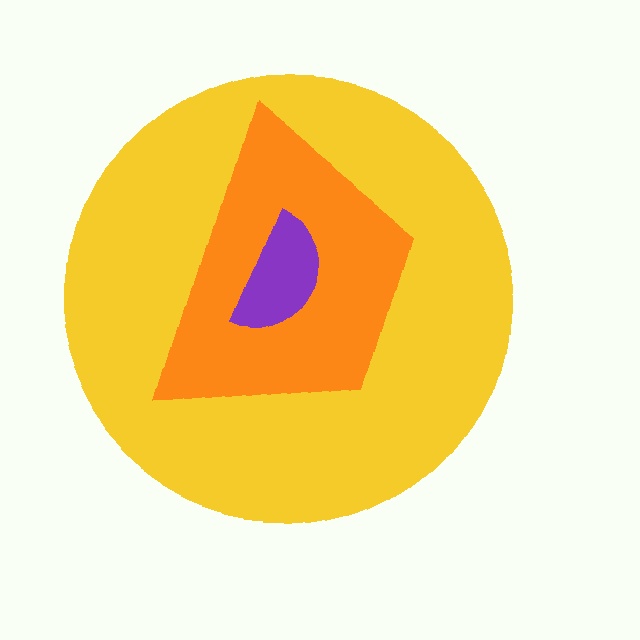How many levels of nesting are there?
3.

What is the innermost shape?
The purple semicircle.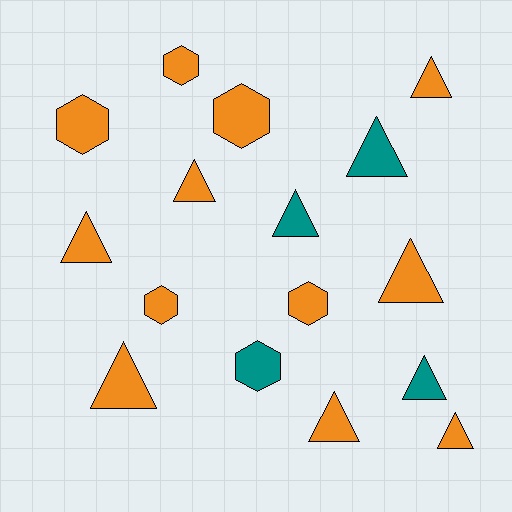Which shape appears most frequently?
Triangle, with 10 objects.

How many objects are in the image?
There are 16 objects.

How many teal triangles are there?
There are 3 teal triangles.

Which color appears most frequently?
Orange, with 12 objects.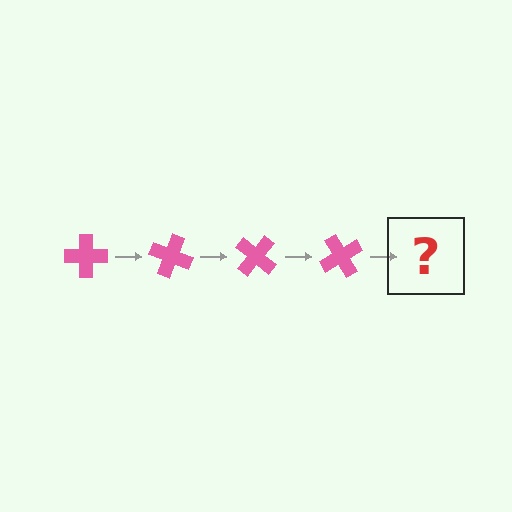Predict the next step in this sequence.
The next step is a pink cross rotated 80 degrees.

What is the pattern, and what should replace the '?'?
The pattern is that the cross rotates 20 degrees each step. The '?' should be a pink cross rotated 80 degrees.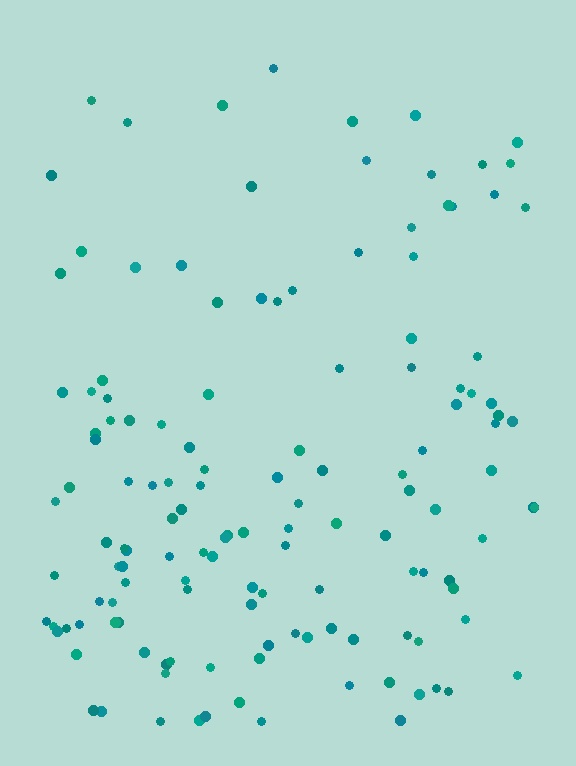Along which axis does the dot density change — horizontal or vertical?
Vertical.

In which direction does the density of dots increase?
From top to bottom, with the bottom side densest.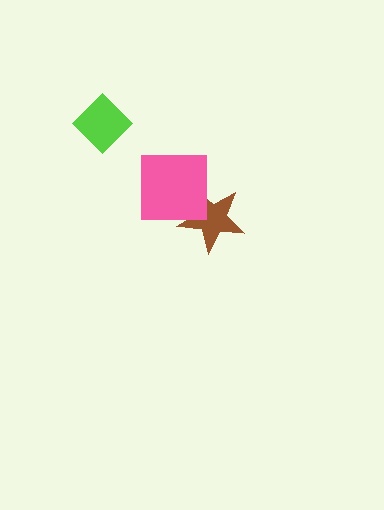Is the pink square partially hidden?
No, no other shape covers it.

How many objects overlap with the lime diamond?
0 objects overlap with the lime diamond.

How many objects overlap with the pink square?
1 object overlaps with the pink square.